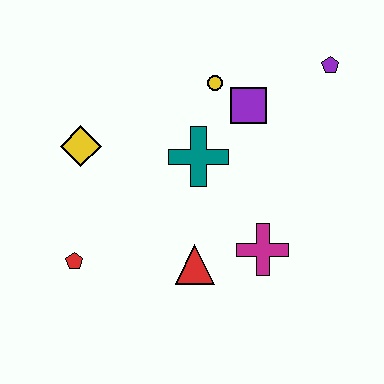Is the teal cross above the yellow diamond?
No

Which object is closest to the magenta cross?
The red triangle is closest to the magenta cross.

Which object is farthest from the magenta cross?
The yellow diamond is farthest from the magenta cross.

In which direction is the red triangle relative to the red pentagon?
The red triangle is to the right of the red pentagon.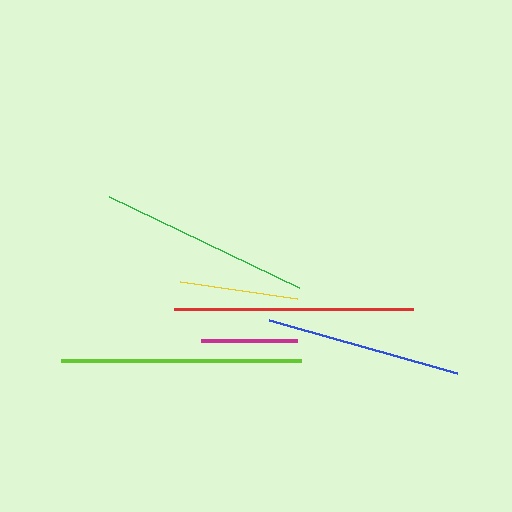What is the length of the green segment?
The green segment is approximately 210 pixels long.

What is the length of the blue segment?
The blue segment is approximately 195 pixels long.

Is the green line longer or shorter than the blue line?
The green line is longer than the blue line.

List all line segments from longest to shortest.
From longest to shortest: lime, red, green, blue, yellow, magenta.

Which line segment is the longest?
The lime line is the longest at approximately 240 pixels.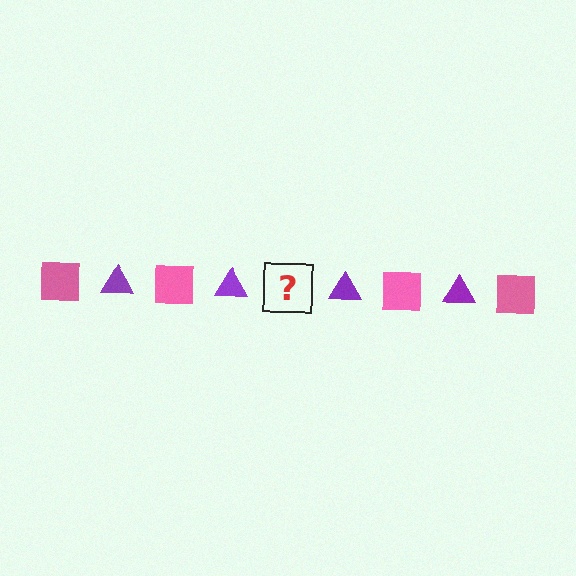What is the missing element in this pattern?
The missing element is a pink square.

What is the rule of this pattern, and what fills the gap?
The rule is that the pattern alternates between pink square and purple triangle. The gap should be filled with a pink square.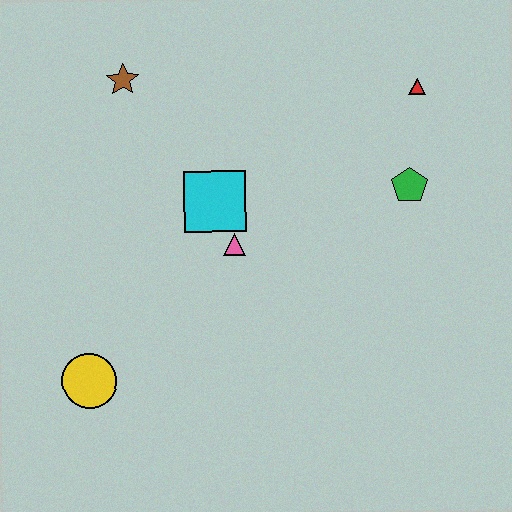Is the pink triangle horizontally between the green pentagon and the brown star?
Yes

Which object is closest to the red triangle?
The green pentagon is closest to the red triangle.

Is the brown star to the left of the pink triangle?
Yes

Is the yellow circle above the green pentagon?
No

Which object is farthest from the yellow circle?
The red triangle is farthest from the yellow circle.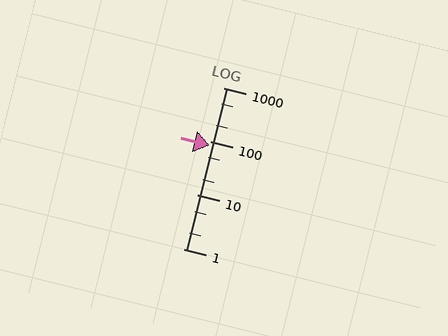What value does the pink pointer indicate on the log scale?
The pointer indicates approximately 83.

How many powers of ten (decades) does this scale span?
The scale spans 3 decades, from 1 to 1000.